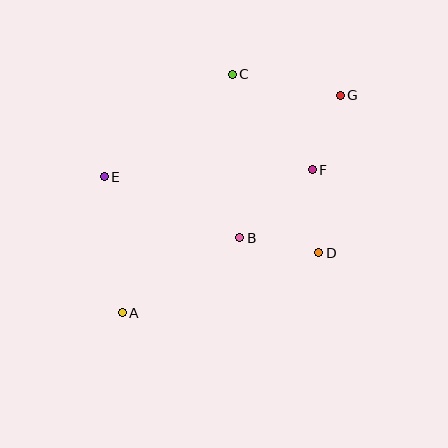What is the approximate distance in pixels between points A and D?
The distance between A and D is approximately 205 pixels.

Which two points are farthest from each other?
Points A and G are farthest from each other.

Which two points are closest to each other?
Points F and G are closest to each other.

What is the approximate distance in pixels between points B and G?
The distance between B and G is approximately 174 pixels.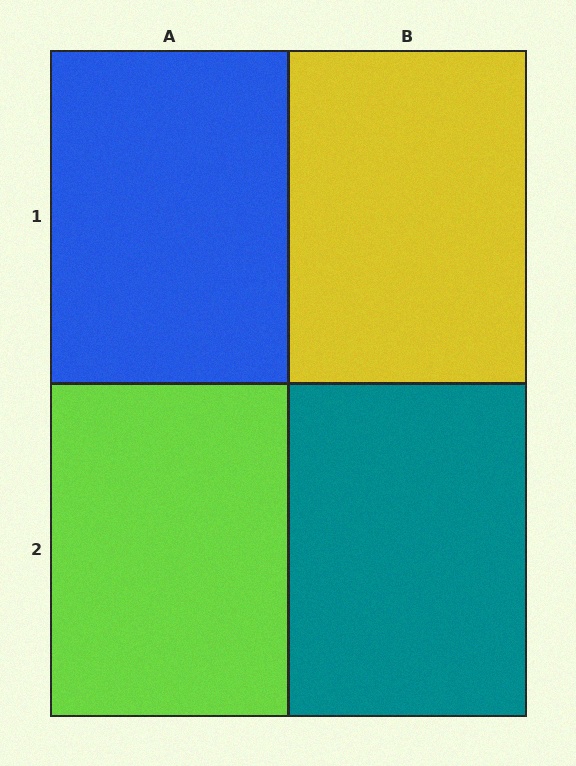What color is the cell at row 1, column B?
Yellow.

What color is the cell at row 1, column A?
Blue.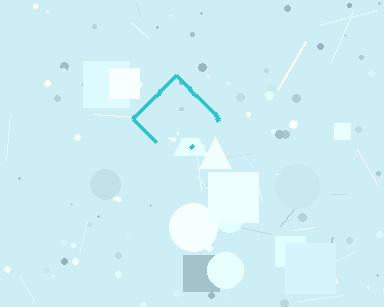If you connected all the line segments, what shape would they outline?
They would outline a diamond.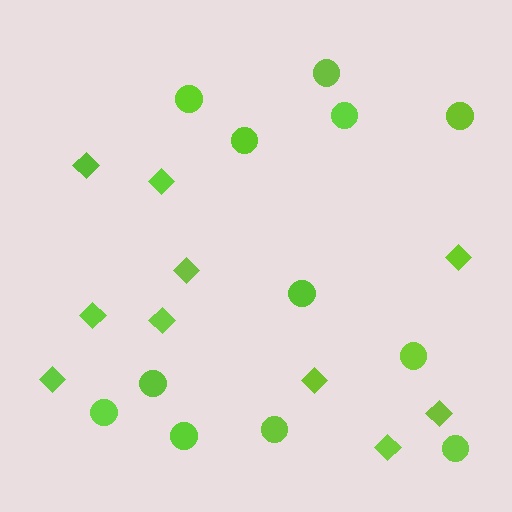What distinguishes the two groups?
There are 2 groups: one group of circles (12) and one group of diamonds (10).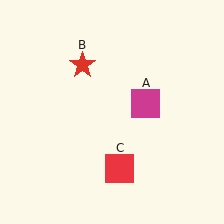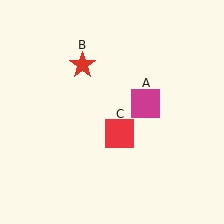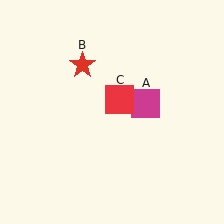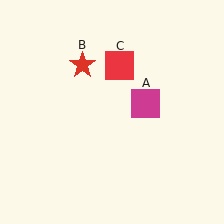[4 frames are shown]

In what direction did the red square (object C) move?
The red square (object C) moved up.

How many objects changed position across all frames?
1 object changed position: red square (object C).